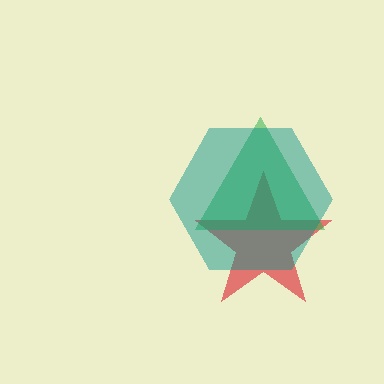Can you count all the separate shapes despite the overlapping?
Yes, there are 3 separate shapes.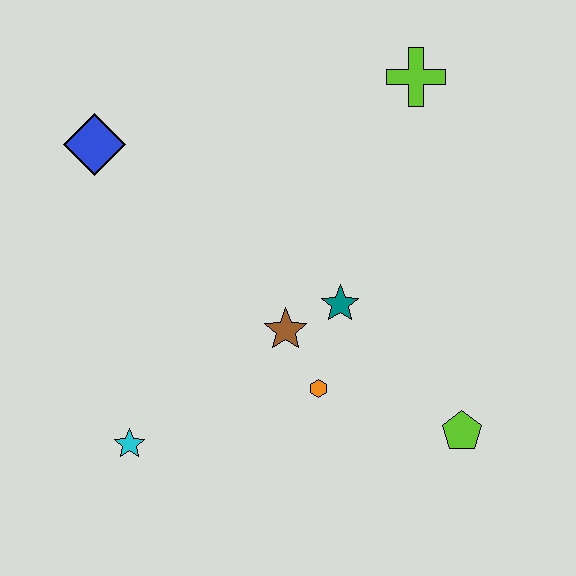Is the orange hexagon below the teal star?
Yes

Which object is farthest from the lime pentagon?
The blue diamond is farthest from the lime pentagon.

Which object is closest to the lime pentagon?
The orange hexagon is closest to the lime pentagon.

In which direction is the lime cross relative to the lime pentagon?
The lime cross is above the lime pentagon.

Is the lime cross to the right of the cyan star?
Yes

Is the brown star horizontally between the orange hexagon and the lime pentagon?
No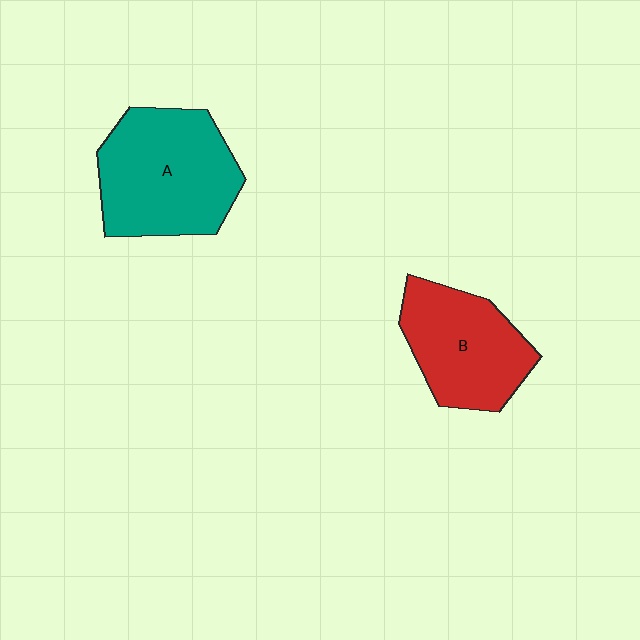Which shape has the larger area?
Shape A (teal).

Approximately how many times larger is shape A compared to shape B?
Approximately 1.3 times.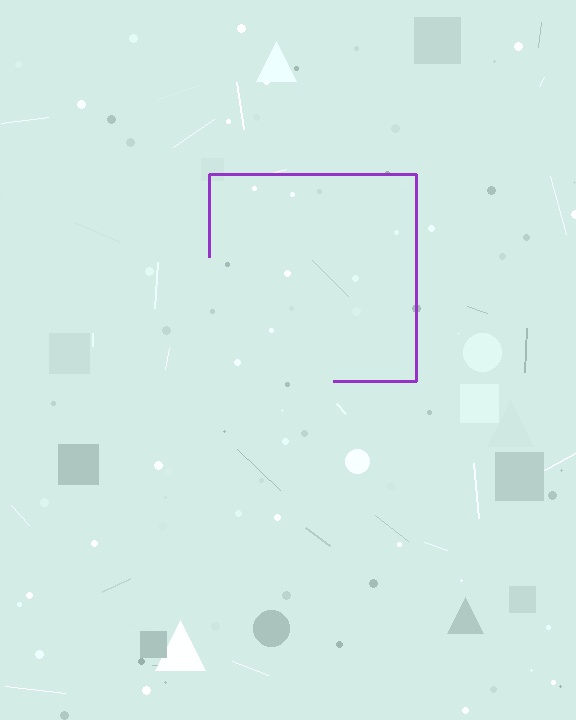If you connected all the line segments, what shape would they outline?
They would outline a square.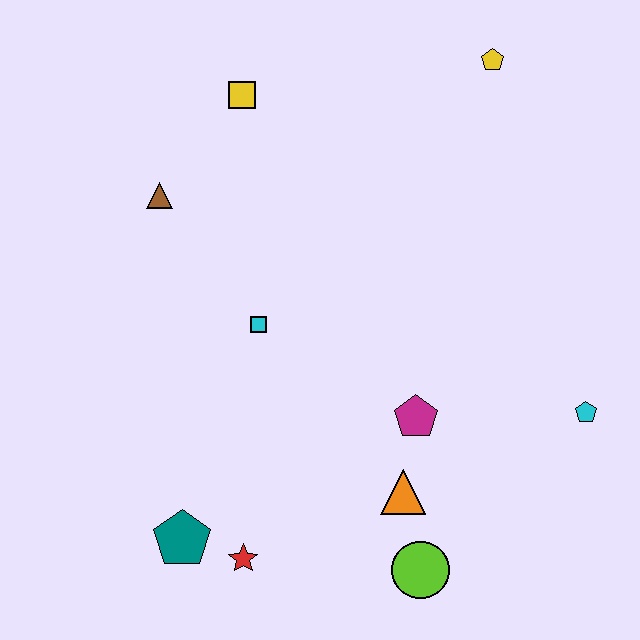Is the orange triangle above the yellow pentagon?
No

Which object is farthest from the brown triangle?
The cyan pentagon is farthest from the brown triangle.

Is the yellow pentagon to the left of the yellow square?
No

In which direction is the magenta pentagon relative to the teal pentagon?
The magenta pentagon is to the right of the teal pentagon.